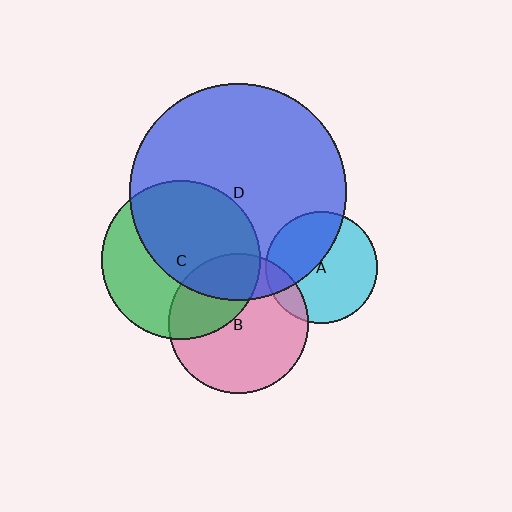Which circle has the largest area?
Circle D (blue).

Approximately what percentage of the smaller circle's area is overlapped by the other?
Approximately 55%.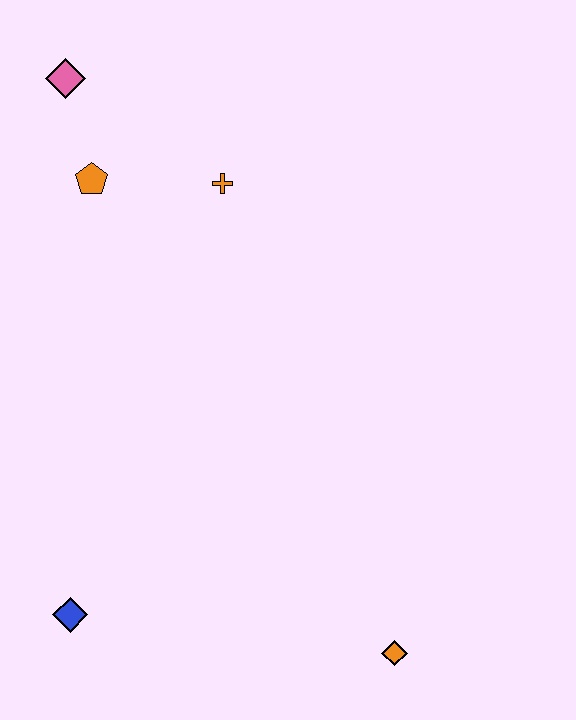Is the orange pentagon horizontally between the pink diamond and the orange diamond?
Yes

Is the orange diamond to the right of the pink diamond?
Yes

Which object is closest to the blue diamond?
The orange diamond is closest to the blue diamond.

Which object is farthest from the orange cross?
The orange diamond is farthest from the orange cross.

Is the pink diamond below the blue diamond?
No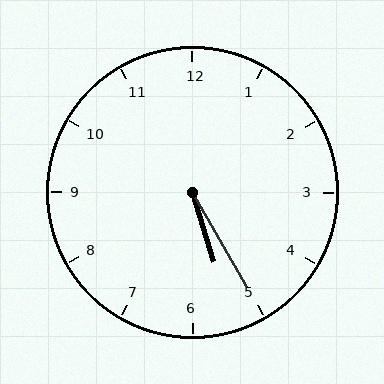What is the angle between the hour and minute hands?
Approximately 12 degrees.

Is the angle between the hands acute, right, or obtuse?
It is acute.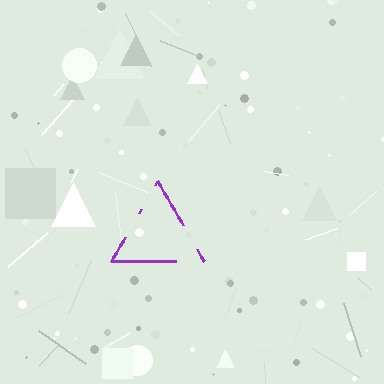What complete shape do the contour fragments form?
The contour fragments form a triangle.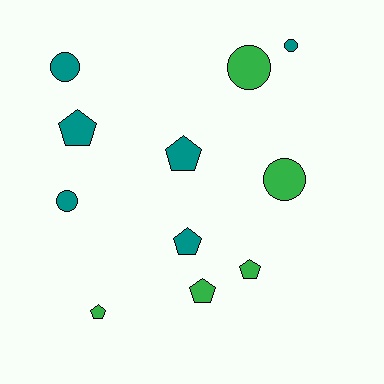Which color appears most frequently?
Teal, with 6 objects.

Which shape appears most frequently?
Pentagon, with 6 objects.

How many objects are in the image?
There are 11 objects.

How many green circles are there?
There are 2 green circles.